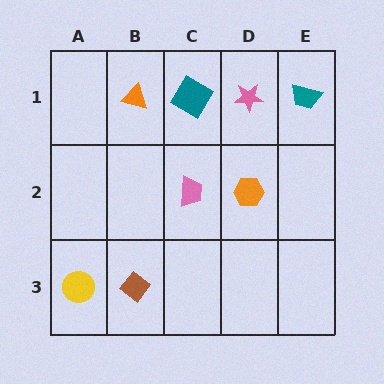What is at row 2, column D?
An orange hexagon.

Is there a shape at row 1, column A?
No, that cell is empty.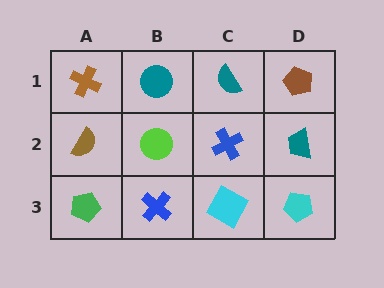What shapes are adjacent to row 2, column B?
A teal circle (row 1, column B), a blue cross (row 3, column B), a brown semicircle (row 2, column A), a blue cross (row 2, column C).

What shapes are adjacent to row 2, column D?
A brown pentagon (row 1, column D), a cyan pentagon (row 3, column D), a blue cross (row 2, column C).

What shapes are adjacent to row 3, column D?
A teal trapezoid (row 2, column D), a cyan square (row 3, column C).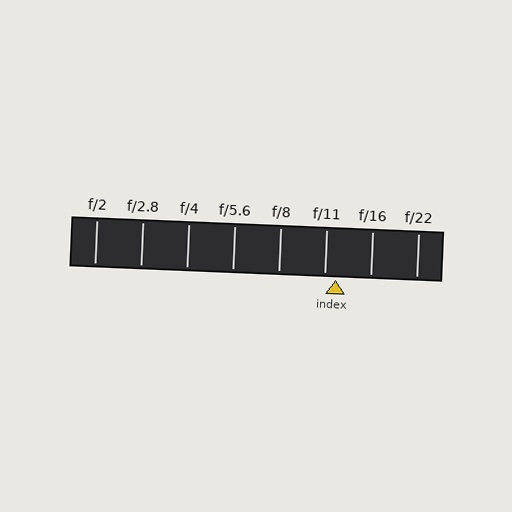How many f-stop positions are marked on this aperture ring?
There are 8 f-stop positions marked.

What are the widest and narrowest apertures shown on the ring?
The widest aperture shown is f/2 and the narrowest is f/22.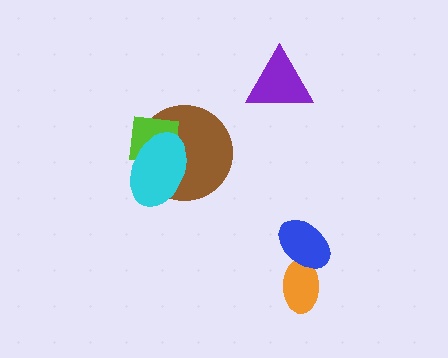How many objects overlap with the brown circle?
2 objects overlap with the brown circle.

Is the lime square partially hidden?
Yes, it is partially covered by another shape.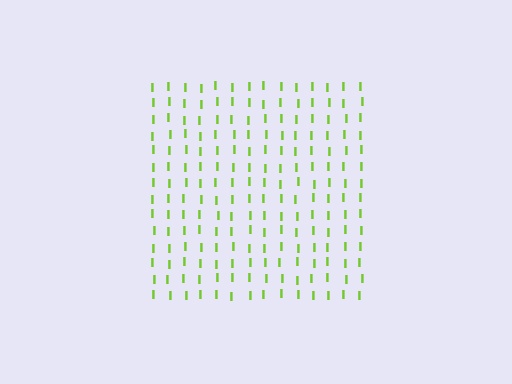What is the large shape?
The large shape is a square.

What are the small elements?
The small elements are letter I's.